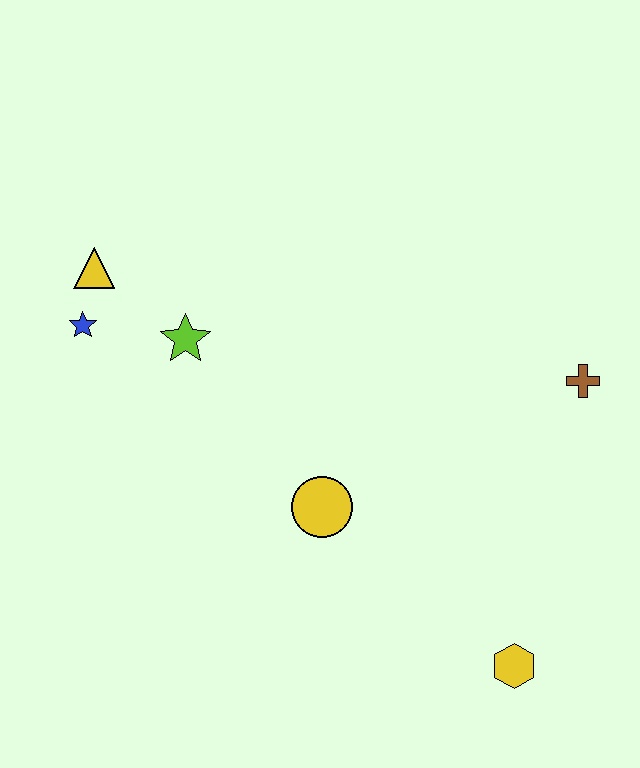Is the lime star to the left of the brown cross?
Yes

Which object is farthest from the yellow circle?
The yellow triangle is farthest from the yellow circle.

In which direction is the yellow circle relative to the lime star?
The yellow circle is below the lime star.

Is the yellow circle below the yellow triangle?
Yes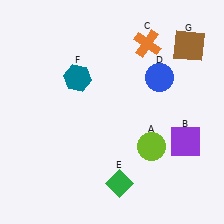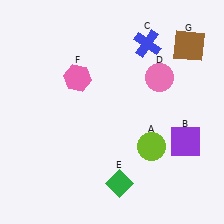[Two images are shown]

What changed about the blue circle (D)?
In Image 1, D is blue. In Image 2, it changed to pink.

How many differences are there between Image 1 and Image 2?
There are 3 differences between the two images.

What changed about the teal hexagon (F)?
In Image 1, F is teal. In Image 2, it changed to pink.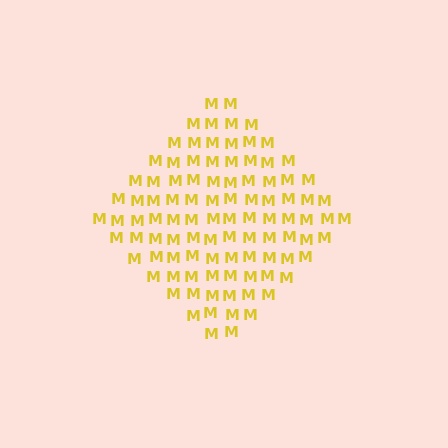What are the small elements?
The small elements are letter M's.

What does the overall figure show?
The overall figure shows a diamond.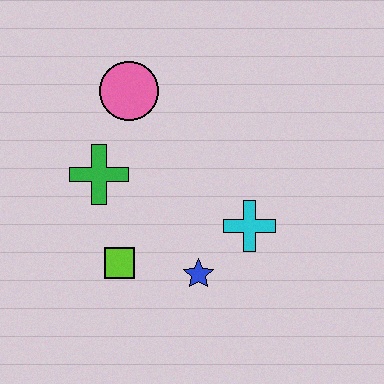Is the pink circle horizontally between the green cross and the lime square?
No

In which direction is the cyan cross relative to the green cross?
The cyan cross is to the right of the green cross.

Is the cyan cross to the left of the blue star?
No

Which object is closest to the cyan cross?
The blue star is closest to the cyan cross.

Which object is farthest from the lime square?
The pink circle is farthest from the lime square.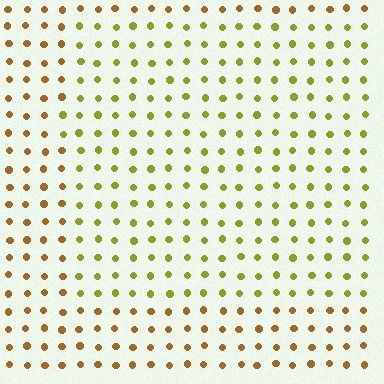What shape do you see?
I see a rectangle.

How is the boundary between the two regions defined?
The boundary is defined purely by a slight shift in hue (about 37 degrees). Spacing, size, and orientation are identical on both sides.